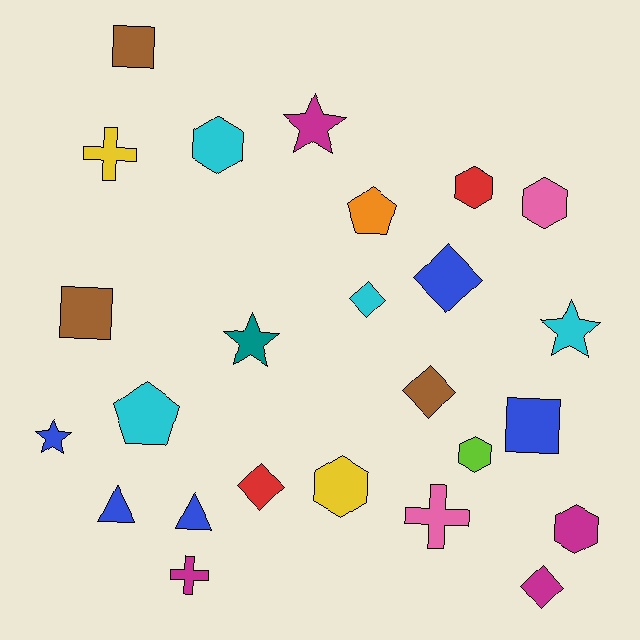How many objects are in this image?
There are 25 objects.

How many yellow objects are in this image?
There are 2 yellow objects.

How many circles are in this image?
There are no circles.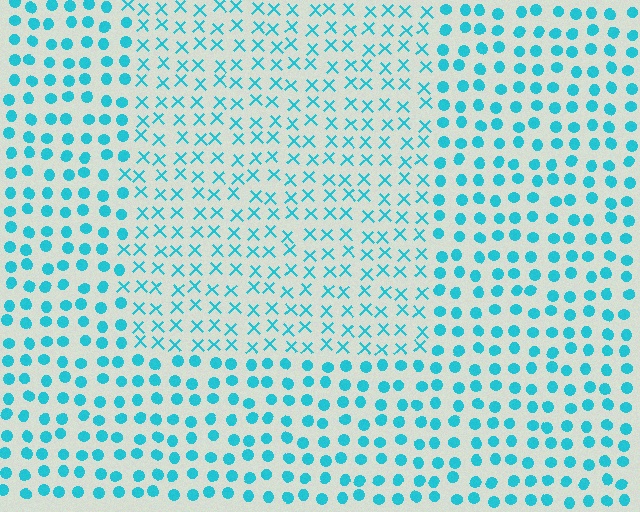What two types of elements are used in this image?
The image uses X marks inside the rectangle region and circles outside it.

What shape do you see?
I see a rectangle.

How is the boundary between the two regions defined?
The boundary is defined by a change in element shape: X marks inside vs. circles outside. All elements share the same color and spacing.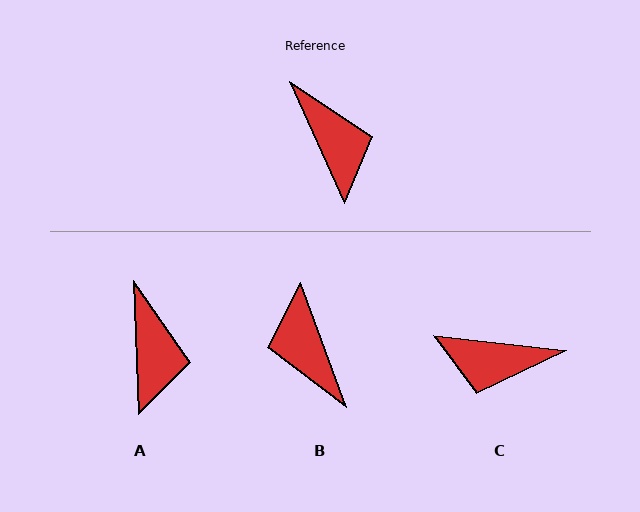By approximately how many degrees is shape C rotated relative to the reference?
Approximately 121 degrees clockwise.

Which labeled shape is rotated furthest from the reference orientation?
B, about 176 degrees away.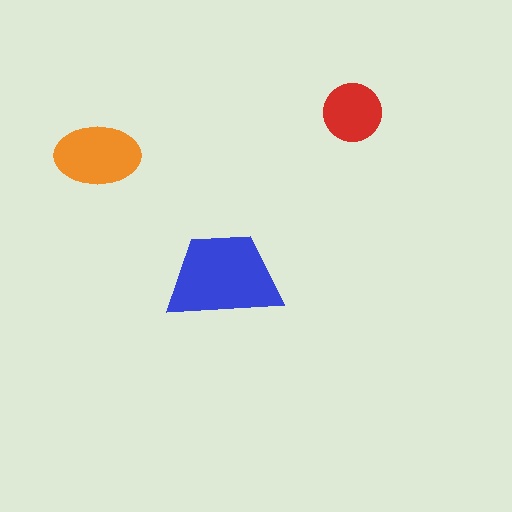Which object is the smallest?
The red circle.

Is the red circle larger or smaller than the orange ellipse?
Smaller.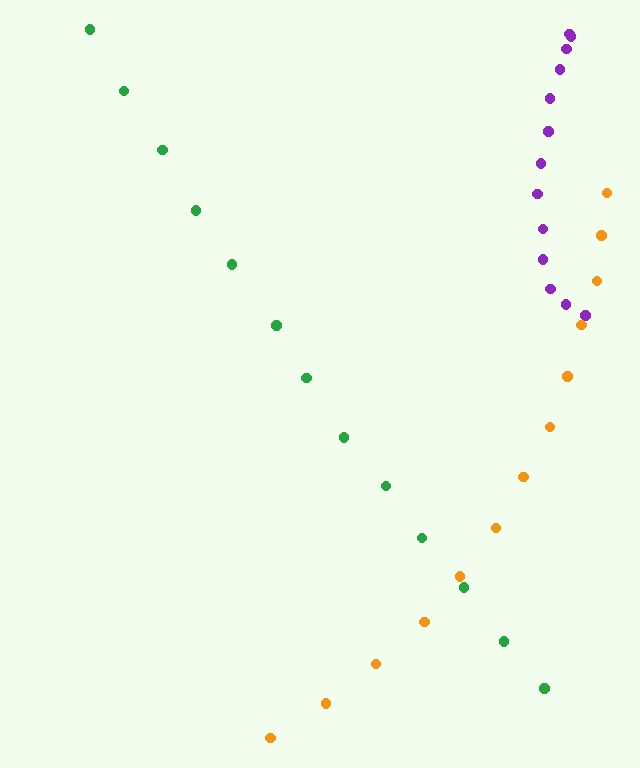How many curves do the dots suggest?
There are 3 distinct paths.